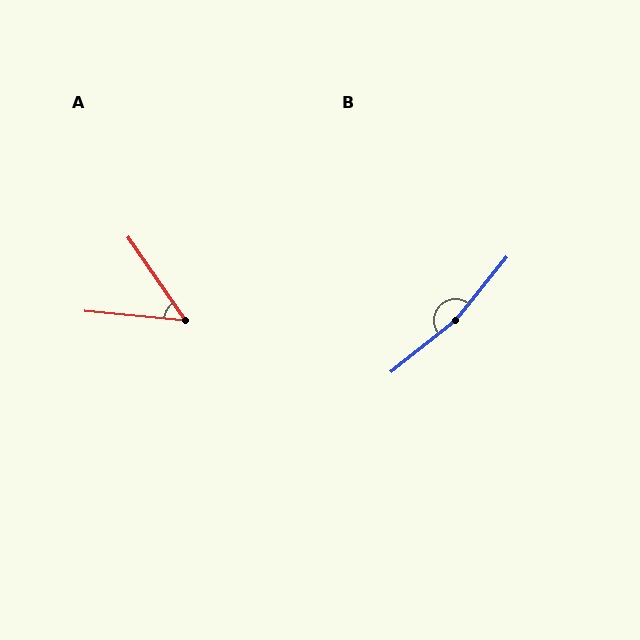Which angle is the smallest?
A, at approximately 50 degrees.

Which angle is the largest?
B, at approximately 168 degrees.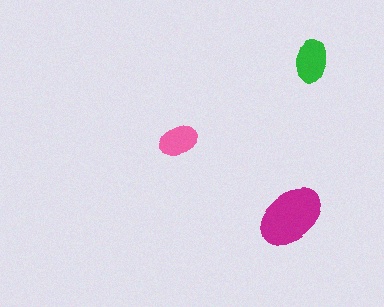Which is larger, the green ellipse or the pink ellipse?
The green one.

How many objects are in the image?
There are 3 objects in the image.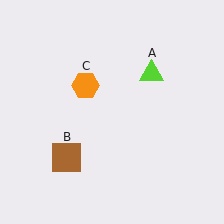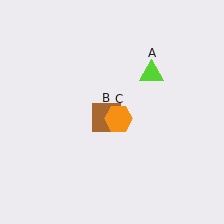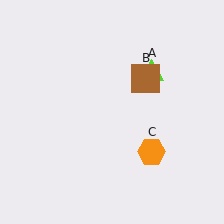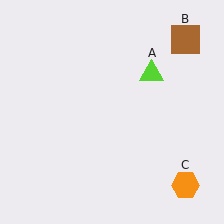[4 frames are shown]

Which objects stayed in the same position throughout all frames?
Lime triangle (object A) remained stationary.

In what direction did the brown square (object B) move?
The brown square (object B) moved up and to the right.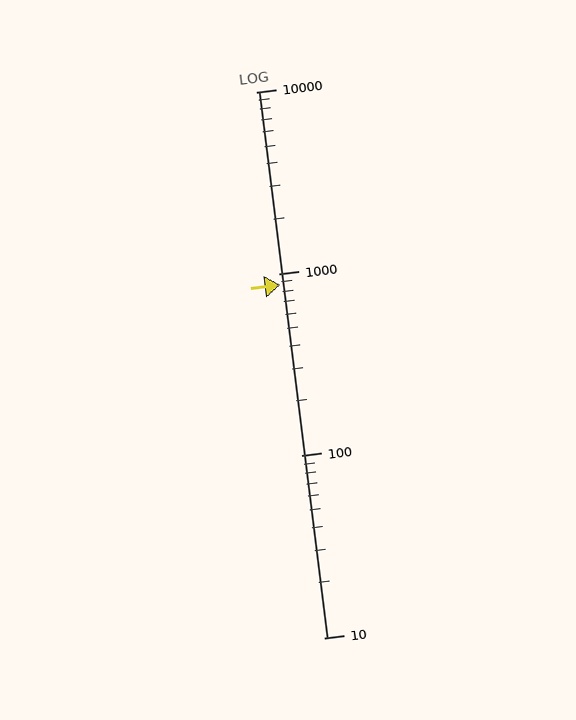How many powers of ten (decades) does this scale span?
The scale spans 3 decades, from 10 to 10000.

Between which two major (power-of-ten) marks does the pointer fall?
The pointer is between 100 and 1000.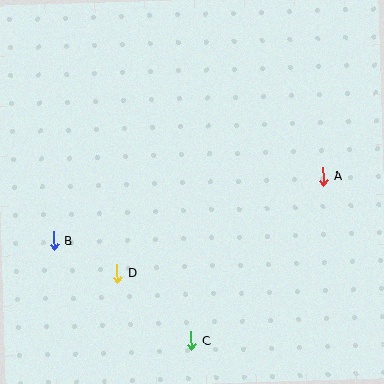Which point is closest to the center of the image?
Point D at (117, 274) is closest to the center.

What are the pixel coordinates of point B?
Point B is at (54, 241).